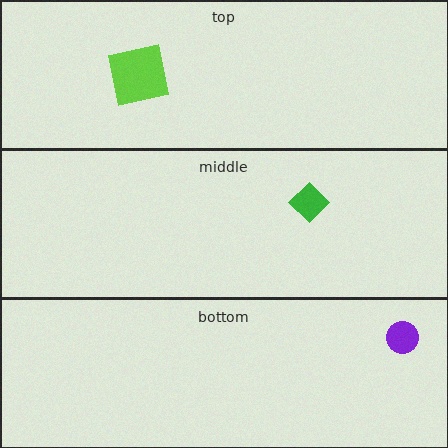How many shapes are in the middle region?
1.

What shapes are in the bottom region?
The purple circle.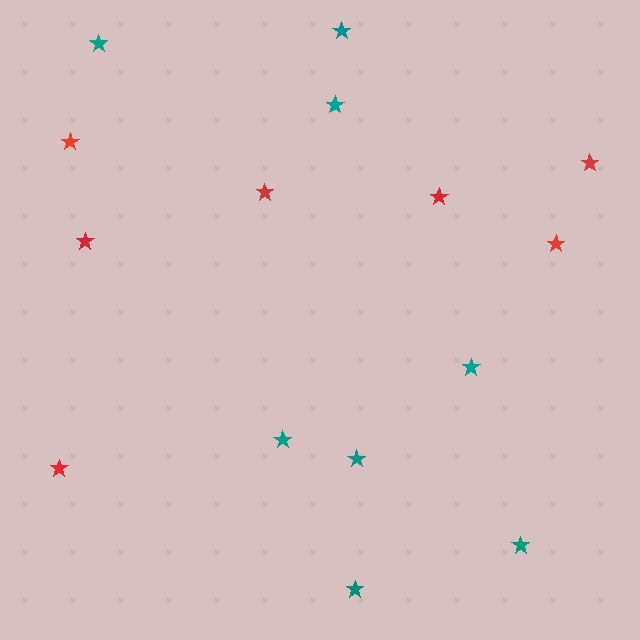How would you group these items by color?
There are 2 groups: one group of red stars (7) and one group of teal stars (8).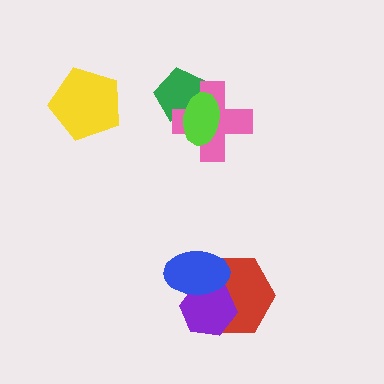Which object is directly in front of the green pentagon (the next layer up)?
The pink cross is directly in front of the green pentagon.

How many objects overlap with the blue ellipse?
2 objects overlap with the blue ellipse.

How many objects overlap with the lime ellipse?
2 objects overlap with the lime ellipse.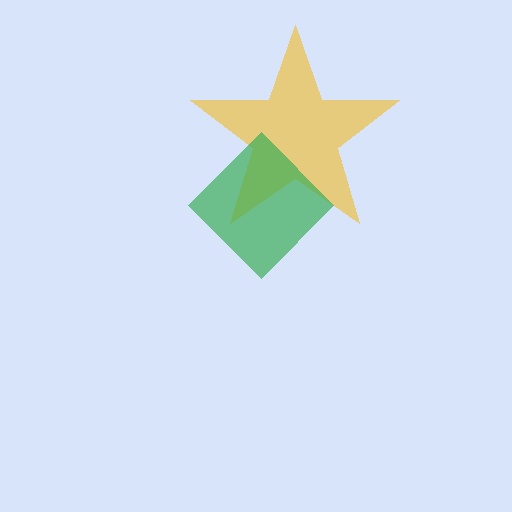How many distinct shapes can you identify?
There are 2 distinct shapes: a yellow star, a green diamond.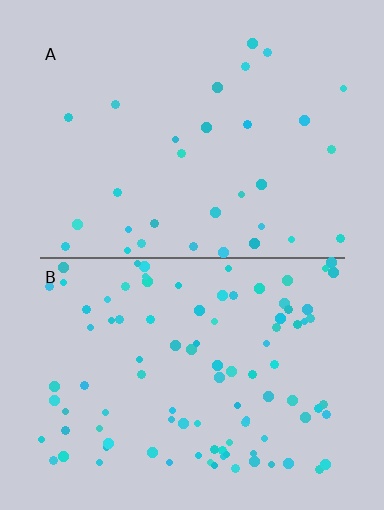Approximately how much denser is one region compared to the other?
Approximately 3.1× — region B over region A.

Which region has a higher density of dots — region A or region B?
B (the bottom).